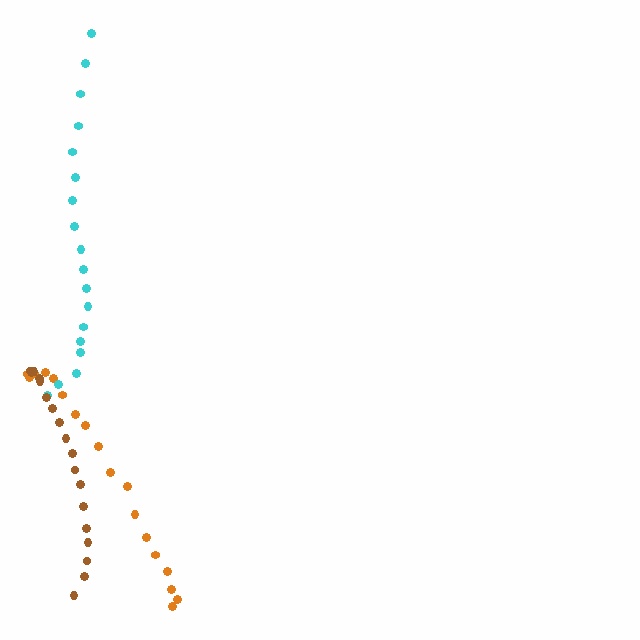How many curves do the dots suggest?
There are 3 distinct paths.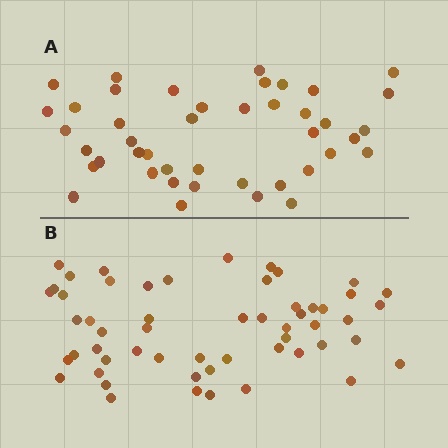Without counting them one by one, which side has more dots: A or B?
Region B (the bottom region) has more dots.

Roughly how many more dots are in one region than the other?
Region B has roughly 12 or so more dots than region A.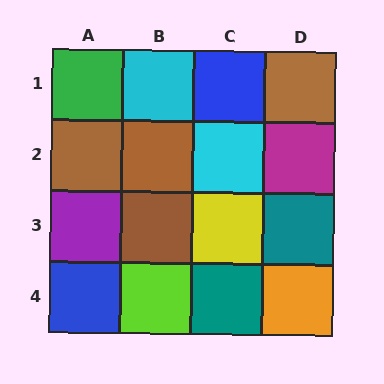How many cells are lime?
1 cell is lime.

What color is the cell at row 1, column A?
Green.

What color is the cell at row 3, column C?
Yellow.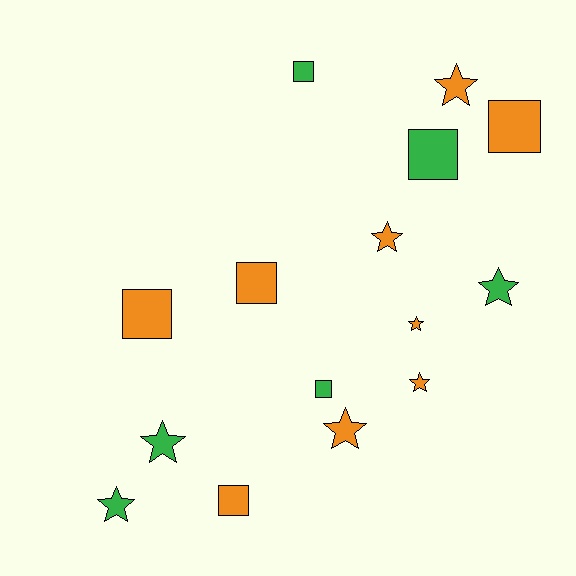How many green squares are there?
There are 3 green squares.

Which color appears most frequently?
Orange, with 9 objects.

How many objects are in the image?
There are 15 objects.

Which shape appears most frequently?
Star, with 8 objects.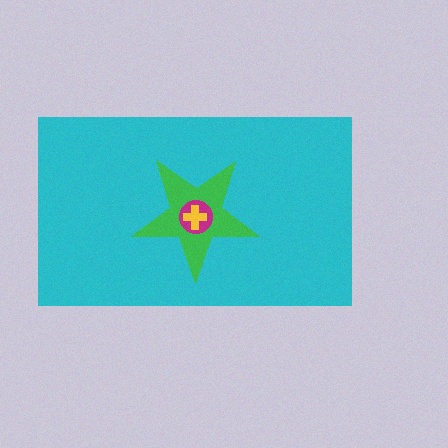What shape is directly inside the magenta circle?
The yellow cross.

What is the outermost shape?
The cyan rectangle.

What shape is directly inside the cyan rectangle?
The green star.